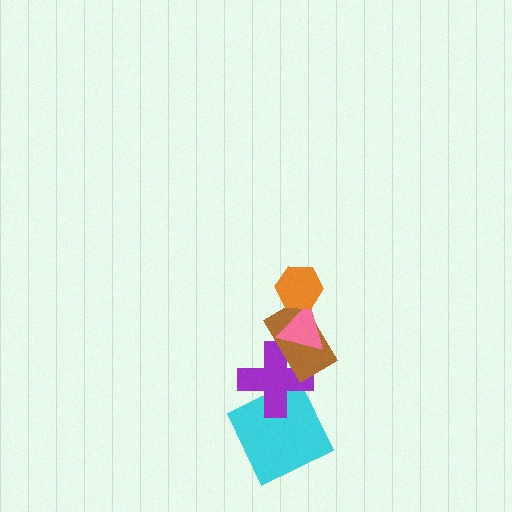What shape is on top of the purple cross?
The brown rectangle is on top of the purple cross.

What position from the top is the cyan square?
The cyan square is 5th from the top.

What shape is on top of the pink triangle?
The orange hexagon is on top of the pink triangle.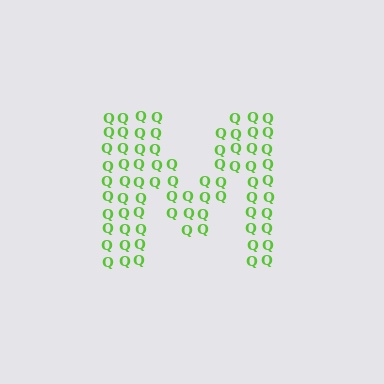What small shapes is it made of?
It is made of small letter Q's.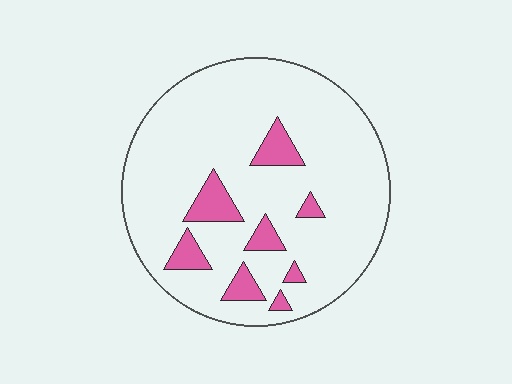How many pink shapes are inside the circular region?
8.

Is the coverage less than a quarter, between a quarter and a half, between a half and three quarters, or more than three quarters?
Less than a quarter.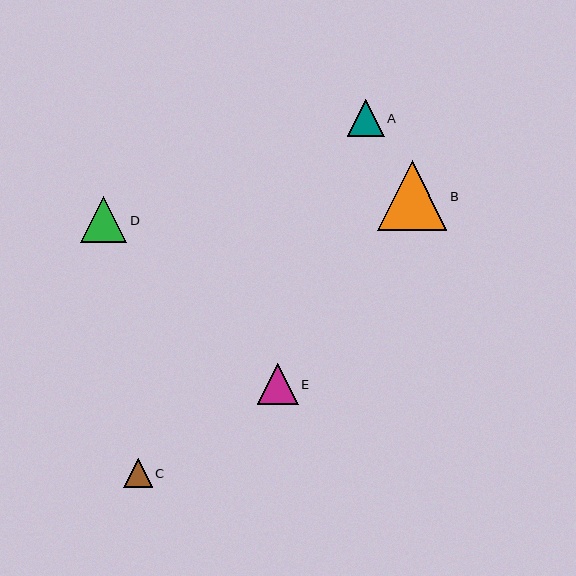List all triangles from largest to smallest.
From largest to smallest: B, D, E, A, C.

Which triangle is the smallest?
Triangle C is the smallest with a size of approximately 29 pixels.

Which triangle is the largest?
Triangle B is the largest with a size of approximately 69 pixels.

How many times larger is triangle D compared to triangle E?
Triangle D is approximately 1.1 times the size of triangle E.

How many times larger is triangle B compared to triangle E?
Triangle B is approximately 1.7 times the size of triangle E.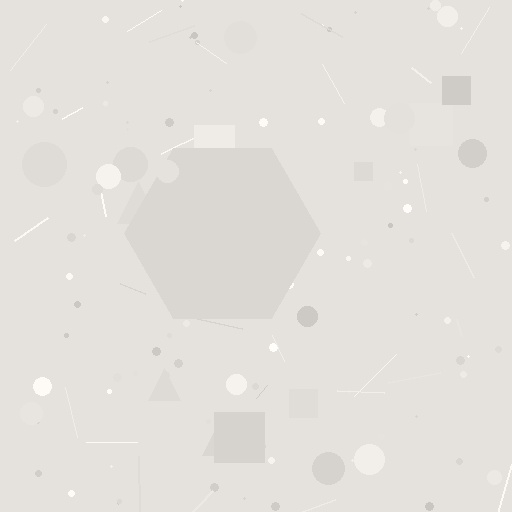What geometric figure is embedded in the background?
A hexagon is embedded in the background.